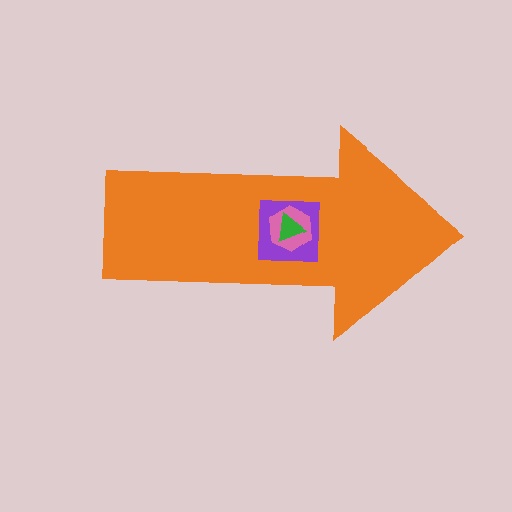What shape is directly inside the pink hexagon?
The green triangle.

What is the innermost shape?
The green triangle.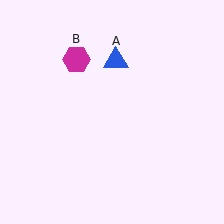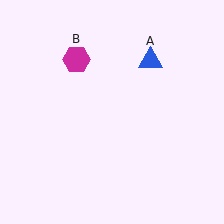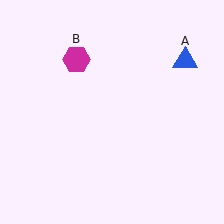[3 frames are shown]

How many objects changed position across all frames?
1 object changed position: blue triangle (object A).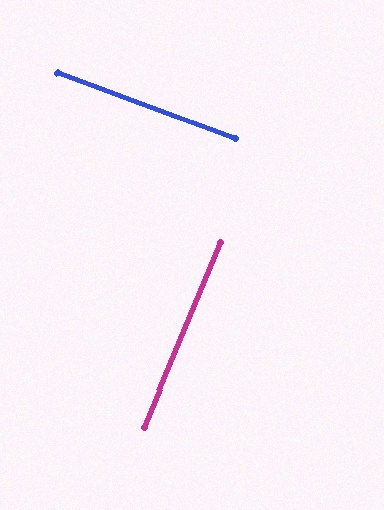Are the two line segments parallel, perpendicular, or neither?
Perpendicular — they meet at approximately 88°.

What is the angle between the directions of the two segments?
Approximately 88 degrees.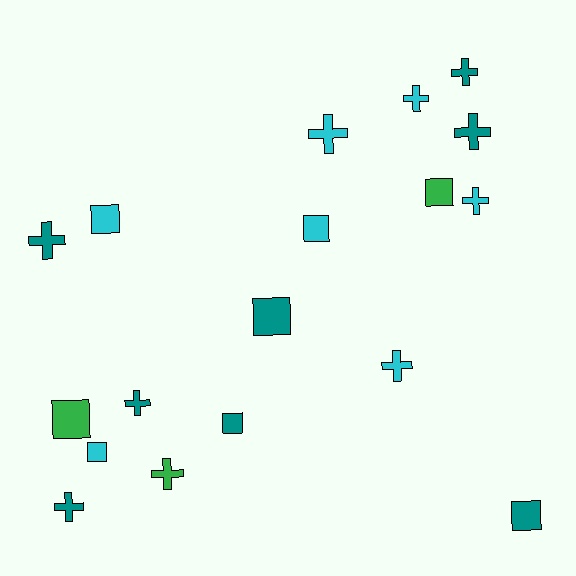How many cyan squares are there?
There are 3 cyan squares.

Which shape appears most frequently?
Cross, with 10 objects.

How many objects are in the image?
There are 18 objects.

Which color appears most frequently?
Teal, with 8 objects.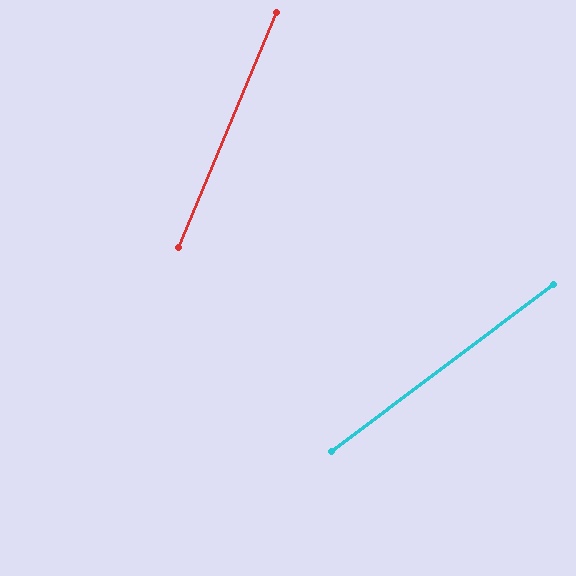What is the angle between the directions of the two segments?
Approximately 30 degrees.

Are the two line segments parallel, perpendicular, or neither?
Neither parallel nor perpendicular — they differ by about 30°.